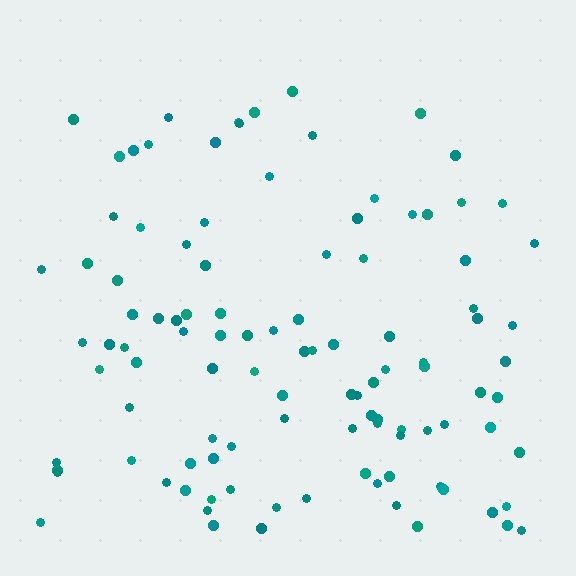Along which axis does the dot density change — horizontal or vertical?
Vertical.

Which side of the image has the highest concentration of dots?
The bottom.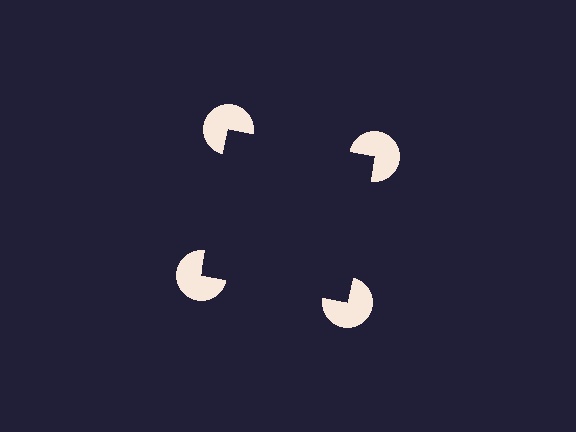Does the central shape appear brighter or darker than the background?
It typically appears slightly darker than the background, even though no actual brightness change is drawn.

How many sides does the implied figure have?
4 sides.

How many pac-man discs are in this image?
There are 4 — one at each vertex of the illusory square.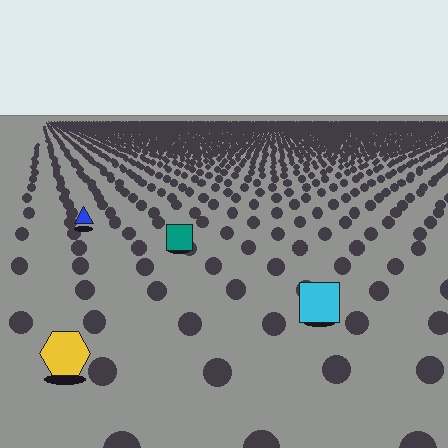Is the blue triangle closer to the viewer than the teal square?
No. The teal square is closer — you can tell from the texture gradient: the ground texture is coarser near it.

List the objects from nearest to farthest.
From nearest to farthest: the yellow hexagon, the cyan square, the teal square, the blue triangle.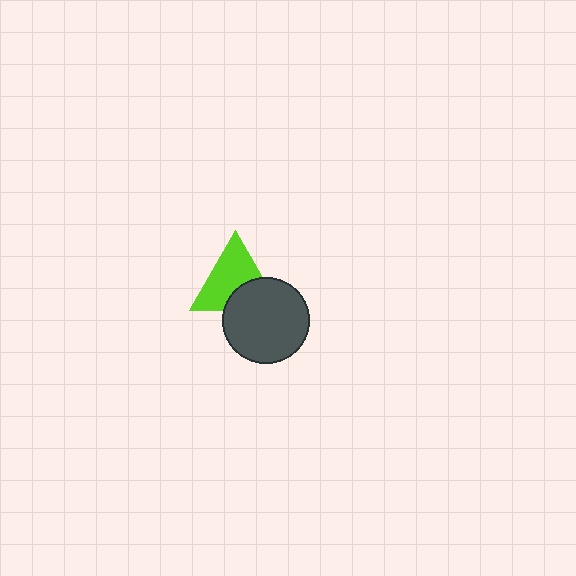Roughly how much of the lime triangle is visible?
Most of it is visible (roughly 65%).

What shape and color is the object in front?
The object in front is a dark gray circle.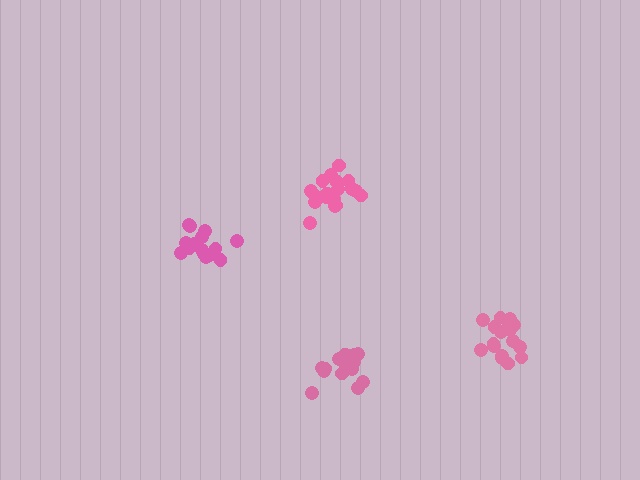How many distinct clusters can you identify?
There are 4 distinct clusters.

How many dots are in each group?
Group 1: 17 dots, Group 2: 16 dots, Group 3: 19 dots, Group 4: 18 dots (70 total).